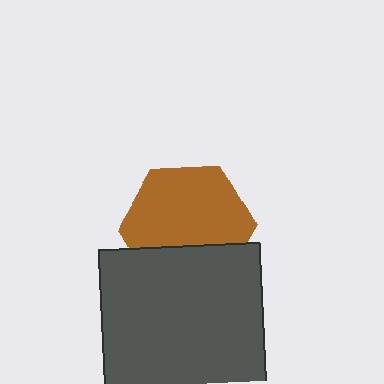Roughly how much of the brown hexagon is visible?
Most of it is visible (roughly 68%).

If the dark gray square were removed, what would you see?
You would see the complete brown hexagon.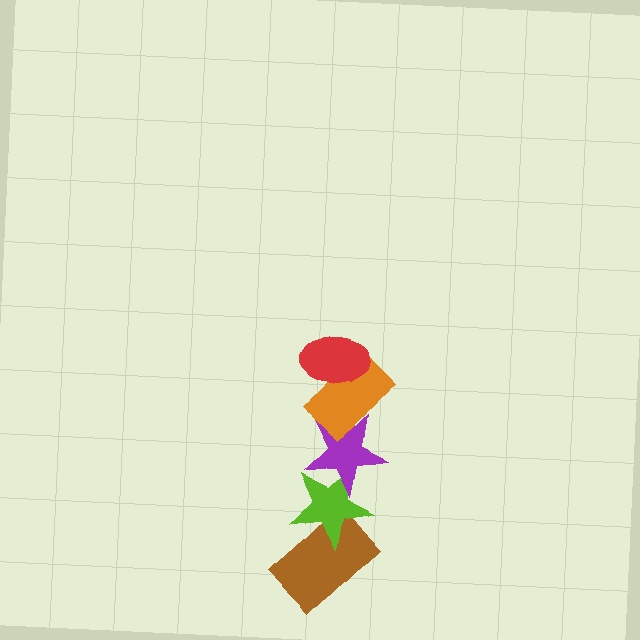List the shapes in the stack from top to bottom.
From top to bottom: the red ellipse, the orange rectangle, the purple star, the lime star, the brown rectangle.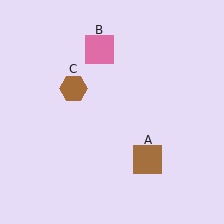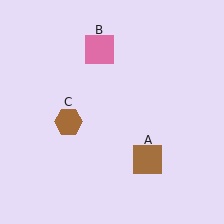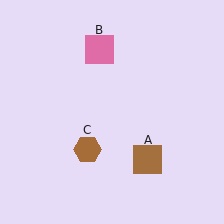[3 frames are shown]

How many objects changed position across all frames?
1 object changed position: brown hexagon (object C).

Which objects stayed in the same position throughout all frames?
Brown square (object A) and pink square (object B) remained stationary.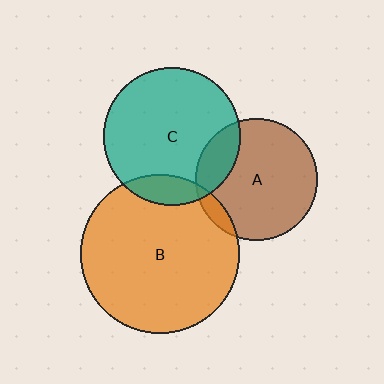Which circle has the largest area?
Circle B (orange).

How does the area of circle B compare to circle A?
Approximately 1.7 times.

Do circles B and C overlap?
Yes.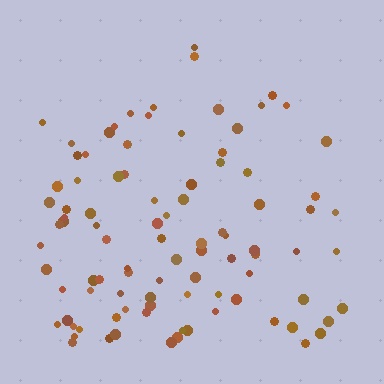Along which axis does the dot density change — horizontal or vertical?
Vertical.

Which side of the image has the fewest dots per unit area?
The top.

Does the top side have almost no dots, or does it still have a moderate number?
Still a moderate number, just noticeably fewer than the bottom.